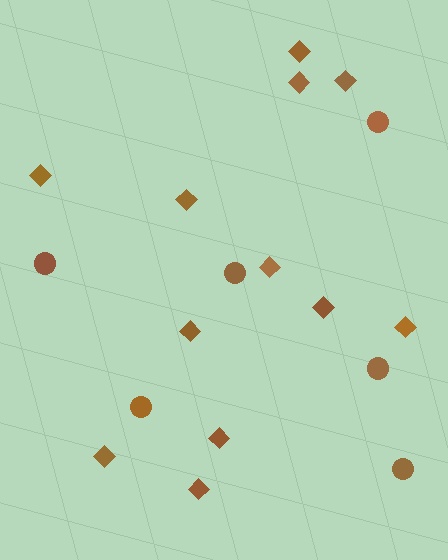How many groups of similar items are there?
There are 2 groups: one group of circles (6) and one group of diamonds (12).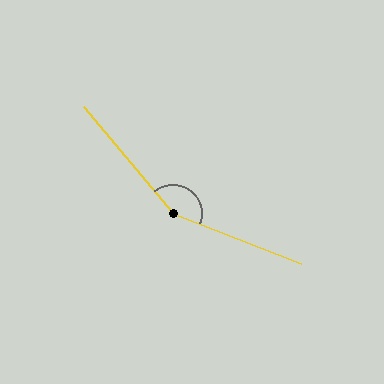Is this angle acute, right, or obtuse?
It is obtuse.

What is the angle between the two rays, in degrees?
Approximately 151 degrees.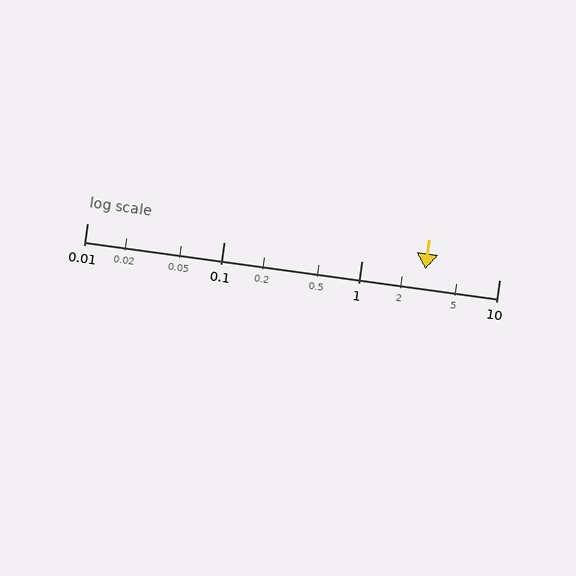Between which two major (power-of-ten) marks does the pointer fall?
The pointer is between 1 and 10.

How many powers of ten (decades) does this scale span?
The scale spans 3 decades, from 0.01 to 10.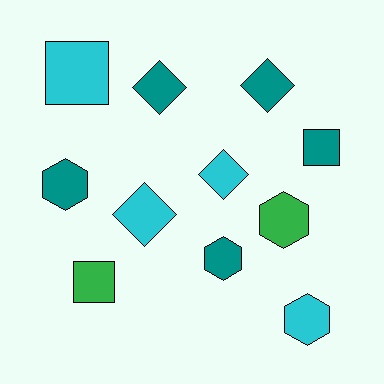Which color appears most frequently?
Teal, with 5 objects.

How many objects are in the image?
There are 11 objects.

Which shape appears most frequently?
Diamond, with 4 objects.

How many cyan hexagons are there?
There is 1 cyan hexagon.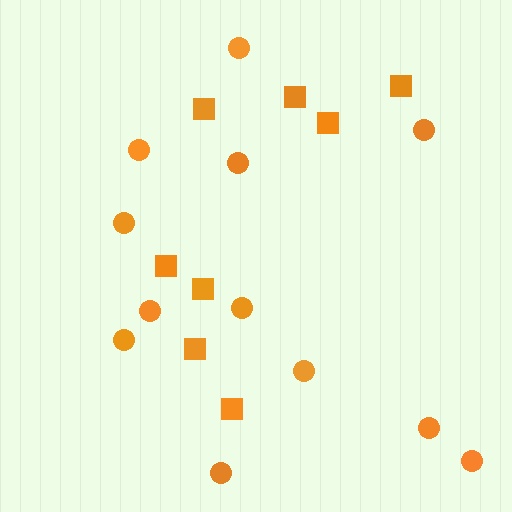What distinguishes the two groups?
There are 2 groups: one group of squares (8) and one group of circles (12).